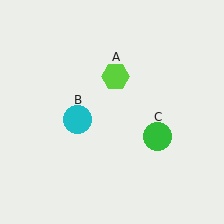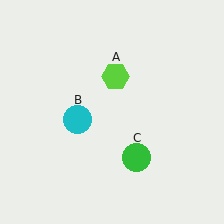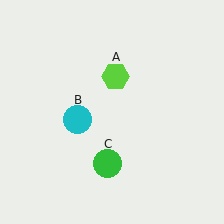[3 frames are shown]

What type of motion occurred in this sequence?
The green circle (object C) rotated clockwise around the center of the scene.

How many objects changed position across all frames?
1 object changed position: green circle (object C).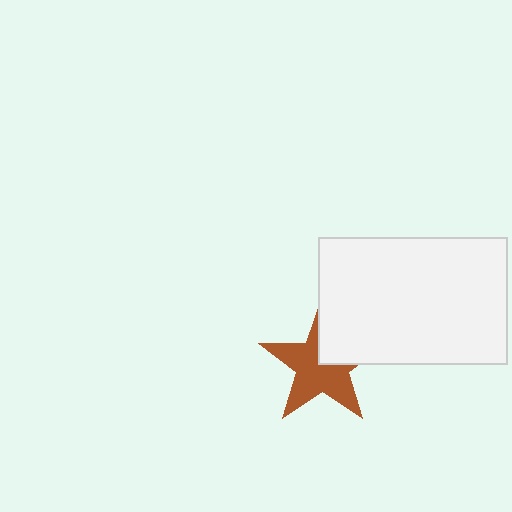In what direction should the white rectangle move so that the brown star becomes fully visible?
The white rectangle should move toward the upper-right. That is the shortest direction to clear the overlap and leave the brown star fully visible.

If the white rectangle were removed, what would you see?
You would see the complete brown star.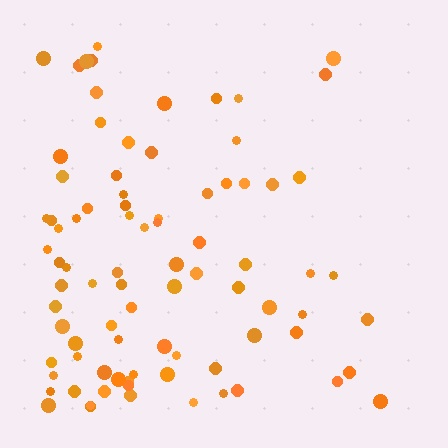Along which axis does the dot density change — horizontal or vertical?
Horizontal.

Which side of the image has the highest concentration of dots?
The left.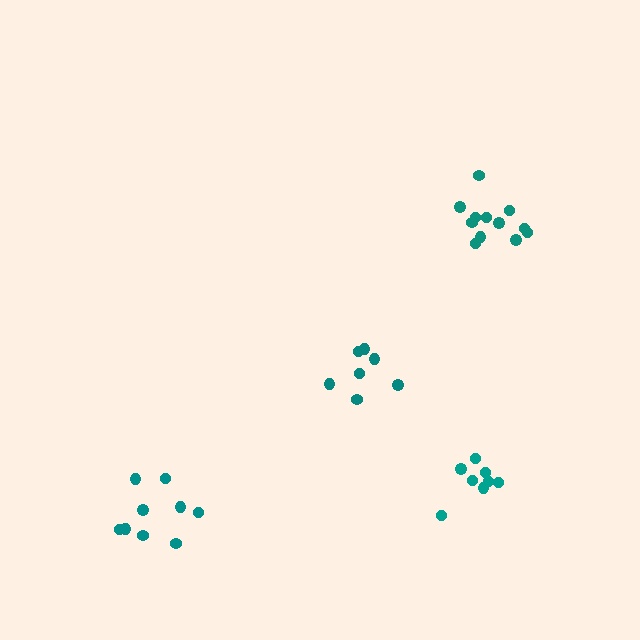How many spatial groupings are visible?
There are 4 spatial groupings.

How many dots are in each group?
Group 1: 8 dots, Group 2: 7 dots, Group 3: 9 dots, Group 4: 12 dots (36 total).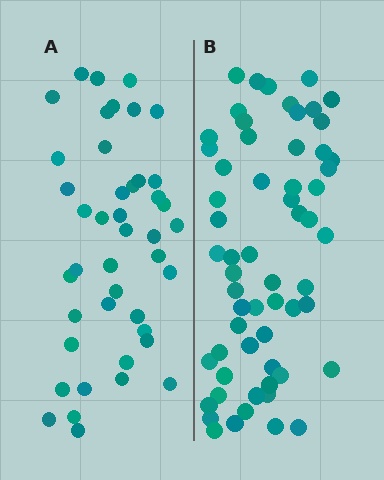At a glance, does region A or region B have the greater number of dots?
Region B (the right region) has more dots.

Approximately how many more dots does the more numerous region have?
Region B has approximately 15 more dots than region A.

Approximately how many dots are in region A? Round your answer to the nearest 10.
About 40 dots. (The exact count is 43, which rounds to 40.)